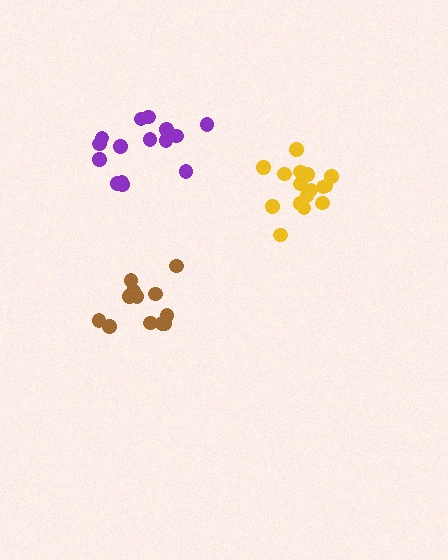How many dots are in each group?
Group 1: 16 dots, Group 2: 13 dots, Group 3: 15 dots (44 total).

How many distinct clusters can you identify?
There are 3 distinct clusters.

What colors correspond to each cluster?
The clusters are colored: yellow, brown, purple.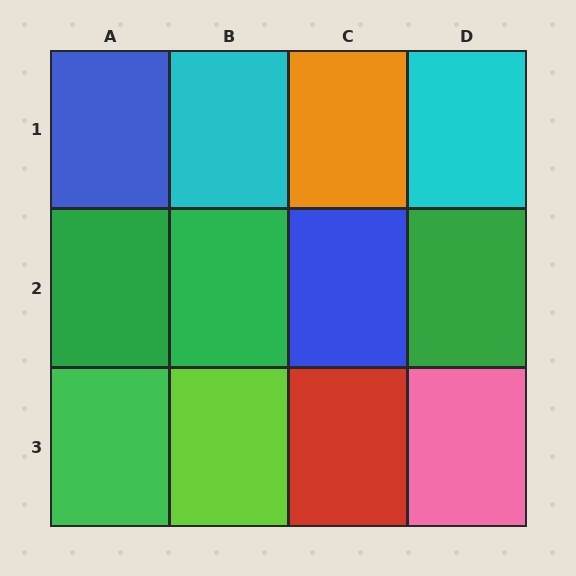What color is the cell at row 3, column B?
Lime.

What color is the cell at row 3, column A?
Green.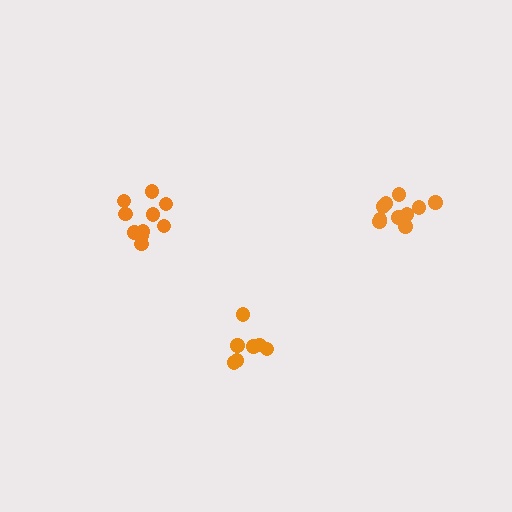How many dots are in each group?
Group 1: 10 dots, Group 2: 8 dots, Group 3: 10 dots (28 total).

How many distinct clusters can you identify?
There are 3 distinct clusters.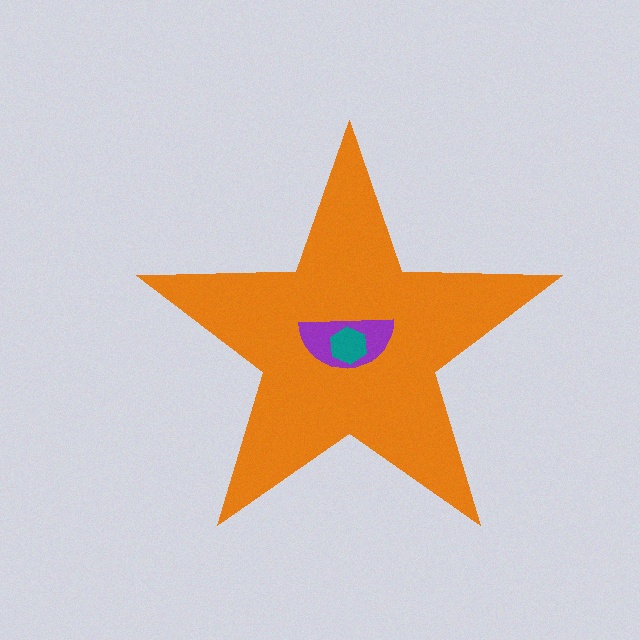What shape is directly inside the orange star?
The purple semicircle.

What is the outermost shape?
The orange star.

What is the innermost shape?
The teal hexagon.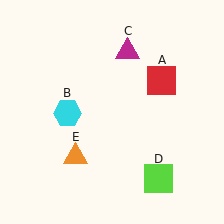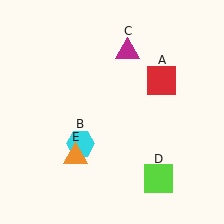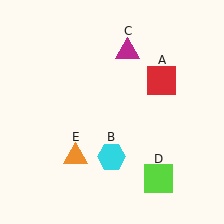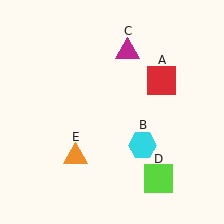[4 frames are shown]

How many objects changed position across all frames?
1 object changed position: cyan hexagon (object B).